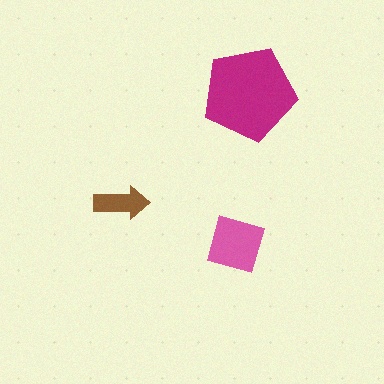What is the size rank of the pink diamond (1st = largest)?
2nd.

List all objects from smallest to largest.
The brown arrow, the pink diamond, the magenta pentagon.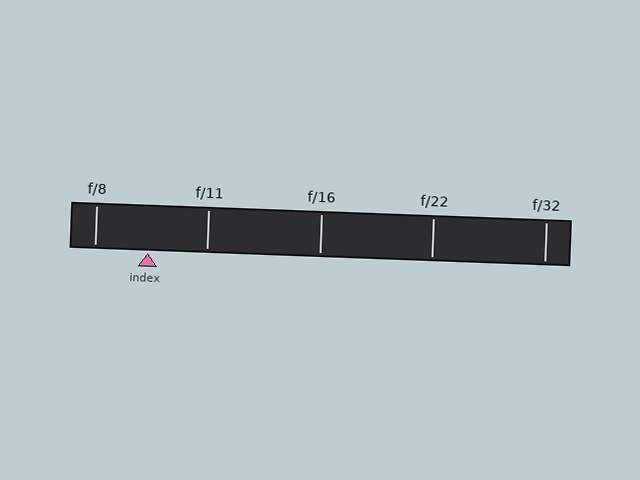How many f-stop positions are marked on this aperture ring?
There are 5 f-stop positions marked.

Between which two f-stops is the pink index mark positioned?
The index mark is between f/8 and f/11.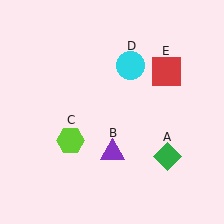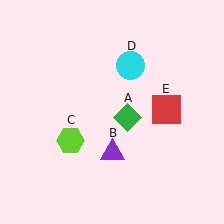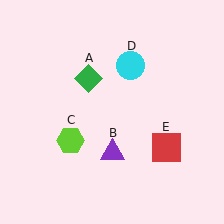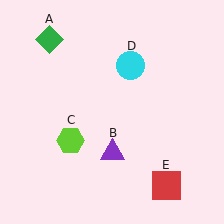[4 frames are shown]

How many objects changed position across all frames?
2 objects changed position: green diamond (object A), red square (object E).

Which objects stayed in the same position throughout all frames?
Purple triangle (object B) and lime hexagon (object C) and cyan circle (object D) remained stationary.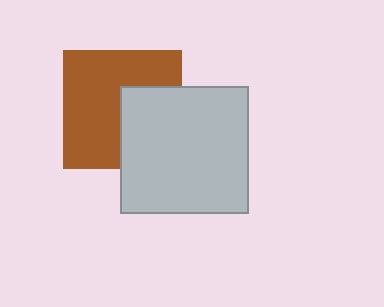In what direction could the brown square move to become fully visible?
The brown square could move left. That would shift it out from behind the light gray square entirely.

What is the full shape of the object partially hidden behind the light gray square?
The partially hidden object is a brown square.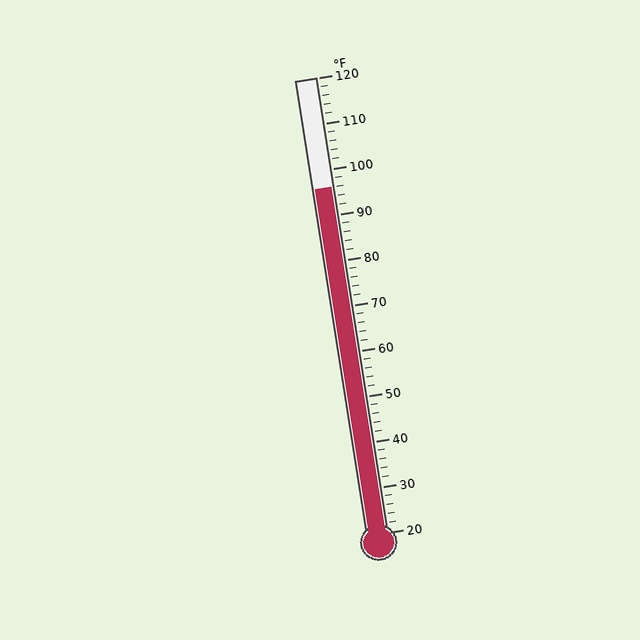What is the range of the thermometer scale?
The thermometer scale ranges from 20°F to 120°F.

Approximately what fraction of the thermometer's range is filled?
The thermometer is filled to approximately 75% of its range.